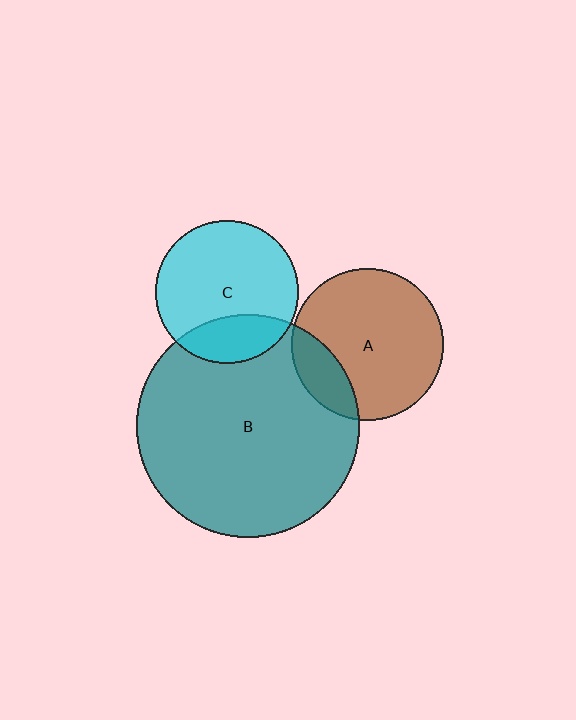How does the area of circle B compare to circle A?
Approximately 2.1 times.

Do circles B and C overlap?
Yes.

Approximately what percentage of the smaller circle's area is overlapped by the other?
Approximately 25%.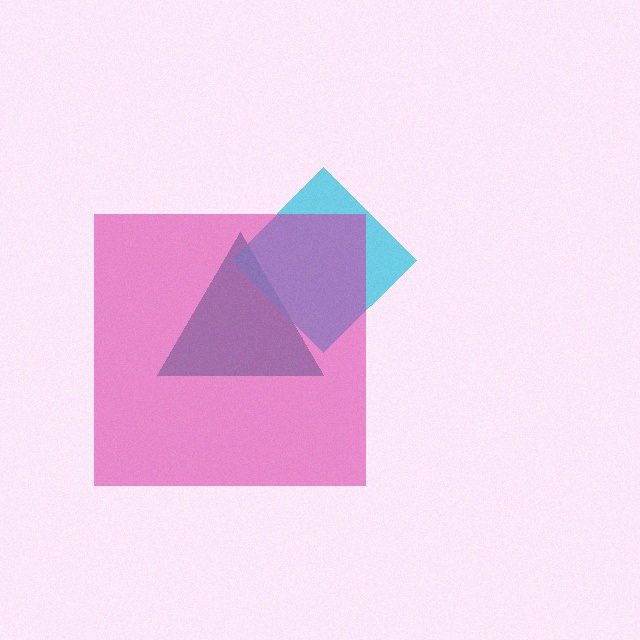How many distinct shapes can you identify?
There are 3 distinct shapes: a teal triangle, a cyan diamond, a magenta square.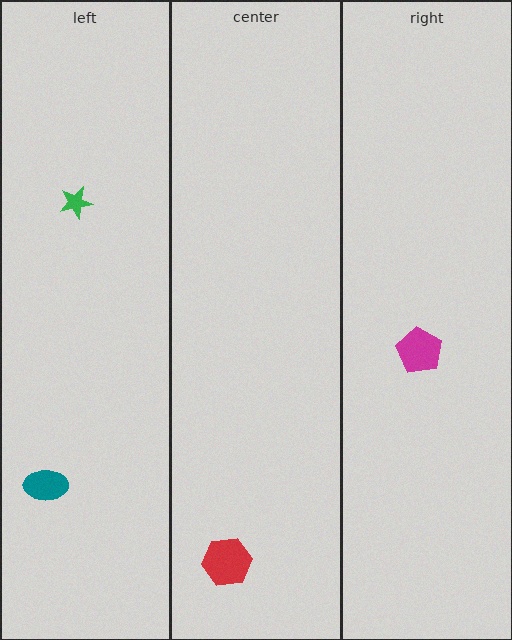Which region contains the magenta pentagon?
The right region.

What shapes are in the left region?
The green star, the teal ellipse.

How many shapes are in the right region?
1.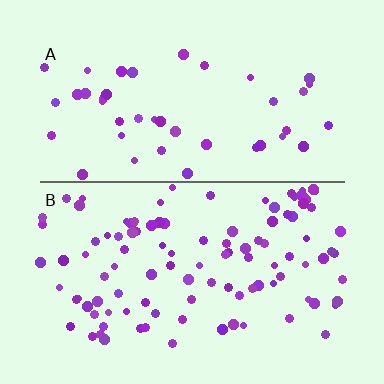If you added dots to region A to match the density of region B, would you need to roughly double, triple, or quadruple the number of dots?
Approximately triple.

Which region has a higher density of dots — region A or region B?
B (the bottom).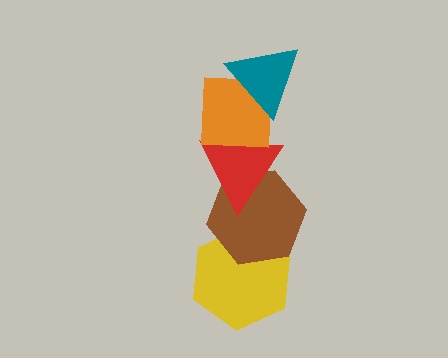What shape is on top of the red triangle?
The orange square is on top of the red triangle.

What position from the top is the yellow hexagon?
The yellow hexagon is 5th from the top.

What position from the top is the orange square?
The orange square is 2nd from the top.